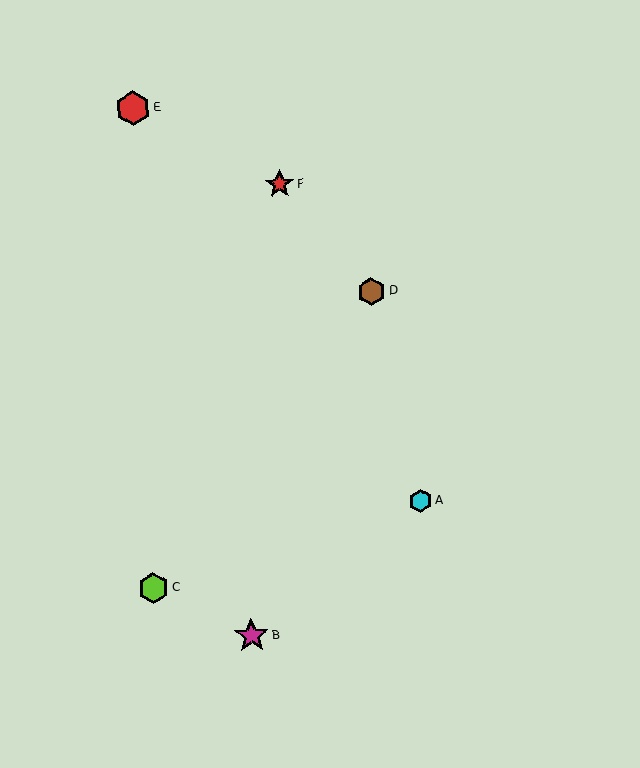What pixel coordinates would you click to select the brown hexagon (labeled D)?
Click at (372, 291) to select the brown hexagon D.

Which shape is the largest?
The red hexagon (labeled E) is the largest.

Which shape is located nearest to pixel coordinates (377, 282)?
The brown hexagon (labeled D) at (372, 291) is nearest to that location.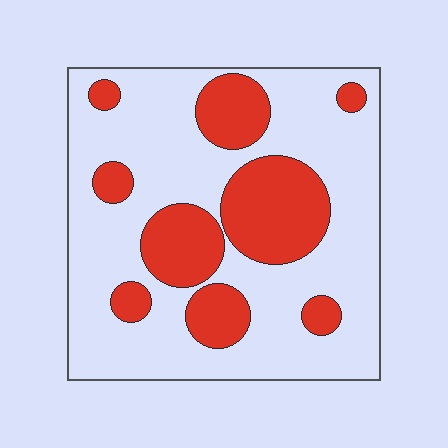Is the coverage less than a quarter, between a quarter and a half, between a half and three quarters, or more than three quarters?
Between a quarter and a half.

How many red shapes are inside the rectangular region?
9.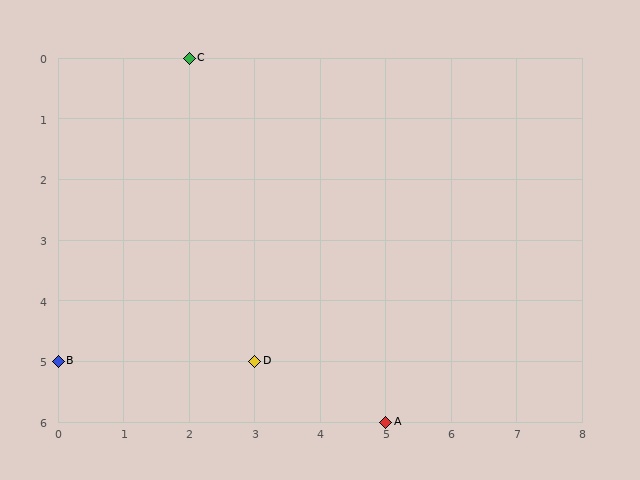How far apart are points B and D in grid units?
Points B and D are 3 columns apart.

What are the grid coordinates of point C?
Point C is at grid coordinates (2, 0).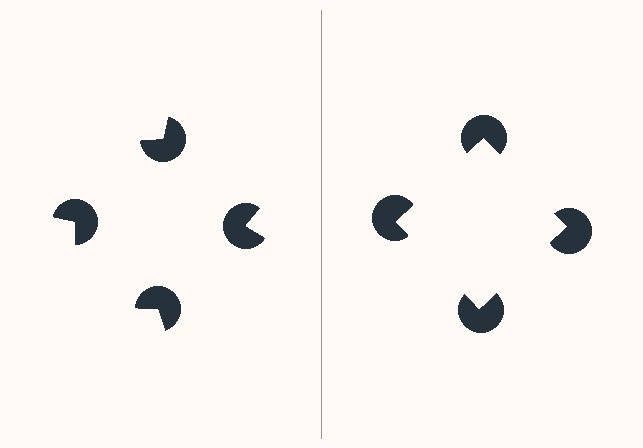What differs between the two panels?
The pac-man discs are positioned identically on both sides; only the wedge orientations differ. On the right they align to a square; on the left they are misaligned.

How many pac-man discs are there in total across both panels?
8 — 4 on each side.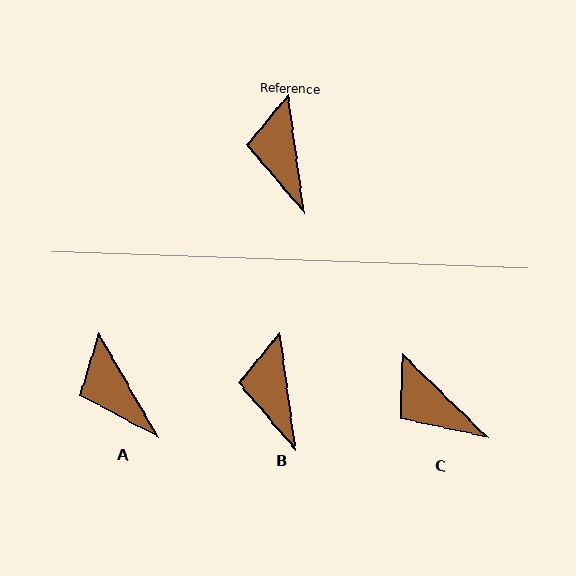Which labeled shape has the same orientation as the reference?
B.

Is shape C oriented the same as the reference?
No, it is off by about 38 degrees.